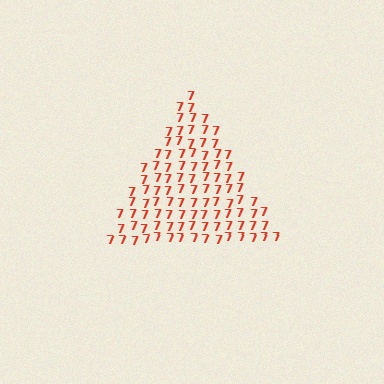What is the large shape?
The large shape is a triangle.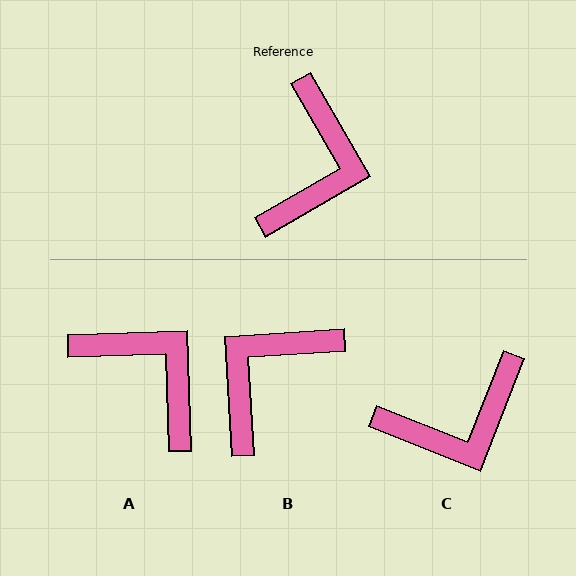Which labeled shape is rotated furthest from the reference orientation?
B, about 154 degrees away.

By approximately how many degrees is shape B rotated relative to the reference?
Approximately 154 degrees counter-clockwise.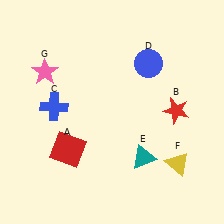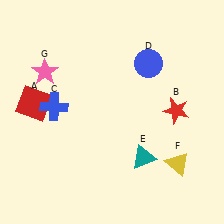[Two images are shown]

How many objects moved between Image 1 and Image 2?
1 object moved between the two images.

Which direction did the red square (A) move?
The red square (A) moved up.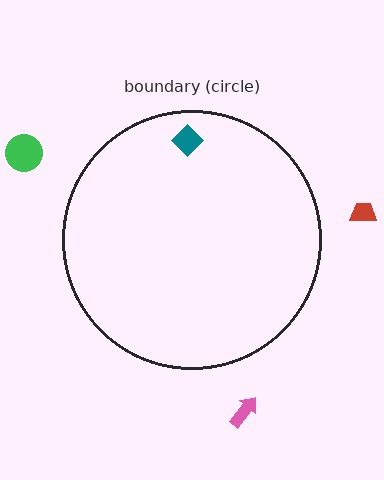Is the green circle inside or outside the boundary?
Outside.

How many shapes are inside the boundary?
1 inside, 3 outside.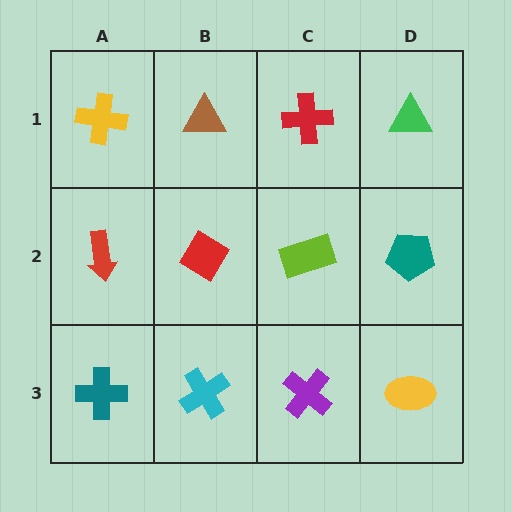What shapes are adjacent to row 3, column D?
A teal pentagon (row 2, column D), a purple cross (row 3, column C).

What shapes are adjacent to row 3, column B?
A red diamond (row 2, column B), a teal cross (row 3, column A), a purple cross (row 3, column C).